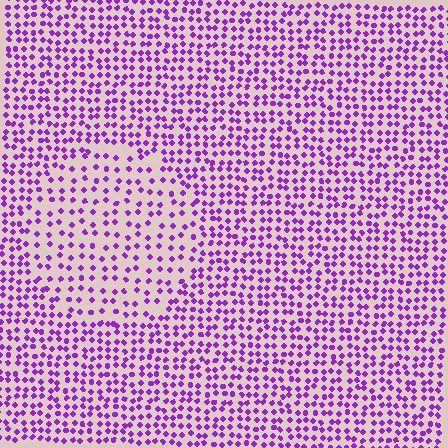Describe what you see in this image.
The image contains small purple elements arranged at two different densities. A circle-shaped region is visible where the elements are less densely packed than the surrounding area.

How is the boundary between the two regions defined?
The boundary is defined by a change in element density (approximately 1.8x ratio). All elements are the same color, size, and shape.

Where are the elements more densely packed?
The elements are more densely packed outside the circle boundary.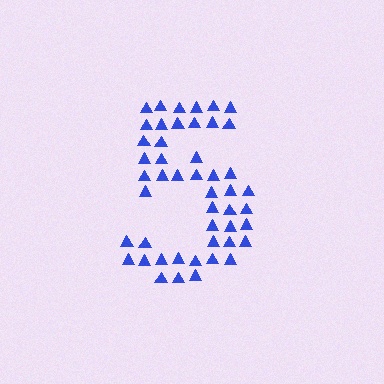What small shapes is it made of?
It is made of small triangles.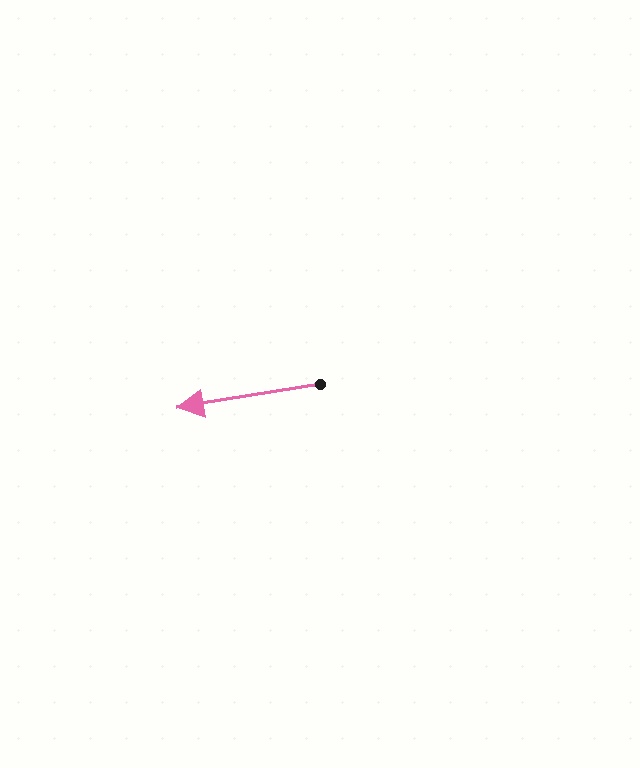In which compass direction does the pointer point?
West.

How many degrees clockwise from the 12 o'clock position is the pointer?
Approximately 261 degrees.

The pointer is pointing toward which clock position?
Roughly 9 o'clock.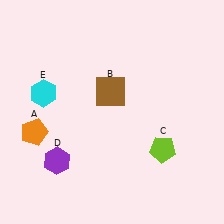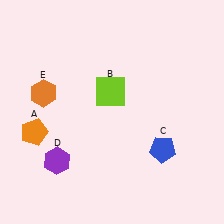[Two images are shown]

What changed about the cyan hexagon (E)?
In Image 1, E is cyan. In Image 2, it changed to orange.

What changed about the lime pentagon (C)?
In Image 1, C is lime. In Image 2, it changed to blue.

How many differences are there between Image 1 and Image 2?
There are 3 differences between the two images.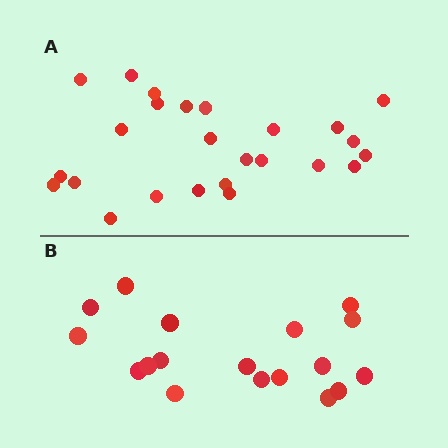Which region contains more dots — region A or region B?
Region A (the top region) has more dots.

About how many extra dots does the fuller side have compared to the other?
Region A has roughly 8 or so more dots than region B.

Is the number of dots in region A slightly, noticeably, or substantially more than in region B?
Region A has noticeably more, but not dramatically so. The ratio is roughly 1.4 to 1.